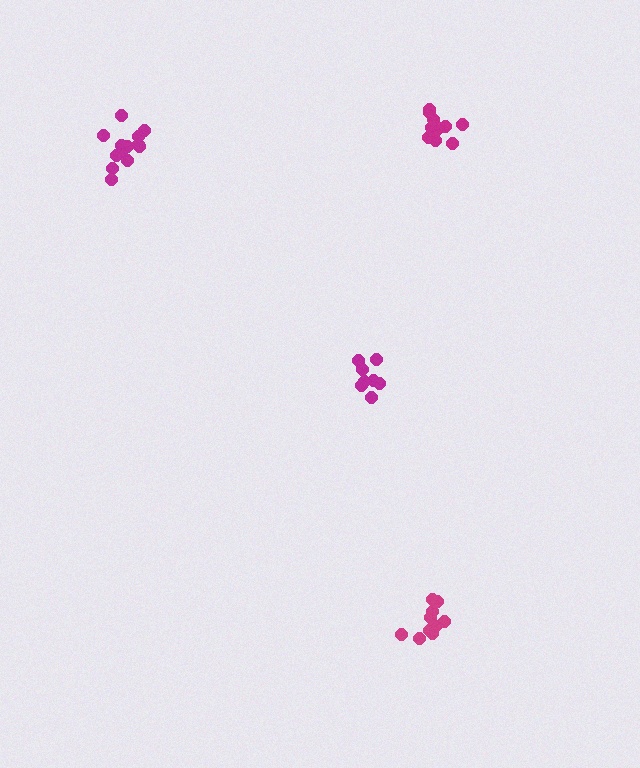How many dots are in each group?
Group 1: 13 dots, Group 2: 11 dots, Group 3: 8 dots, Group 4: 10 dots (42 total).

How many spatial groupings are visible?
There are 4 spatial groupings.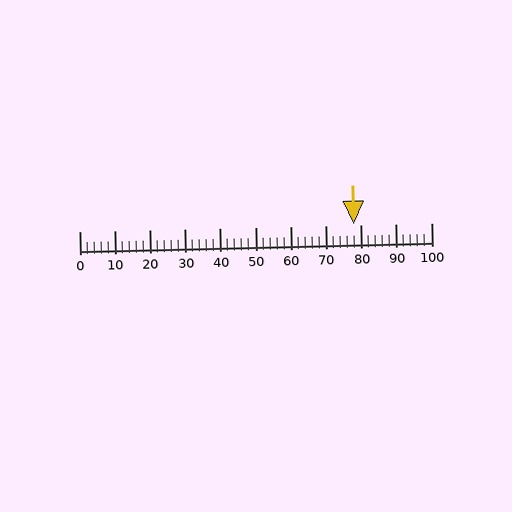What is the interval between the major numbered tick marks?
The major tick marks are spaced 10 units apart.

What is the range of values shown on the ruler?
The ruler shows values from 0 to 100.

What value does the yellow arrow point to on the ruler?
The yellow arrow points to approximately 78.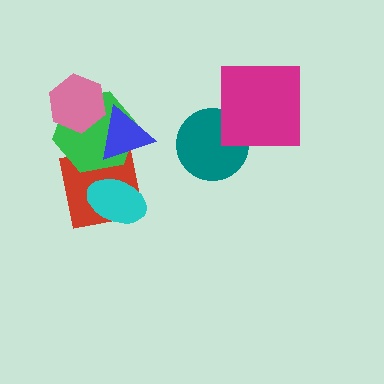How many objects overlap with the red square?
3 objects overlap with the red square.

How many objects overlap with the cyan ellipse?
1 object overlaps with the cyan ellipse.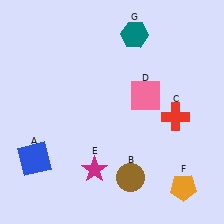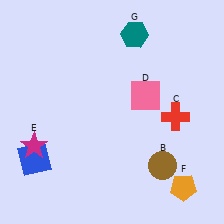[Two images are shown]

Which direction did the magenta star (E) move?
The magenta star (E) moved left.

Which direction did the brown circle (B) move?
The brown circle (B) moved right.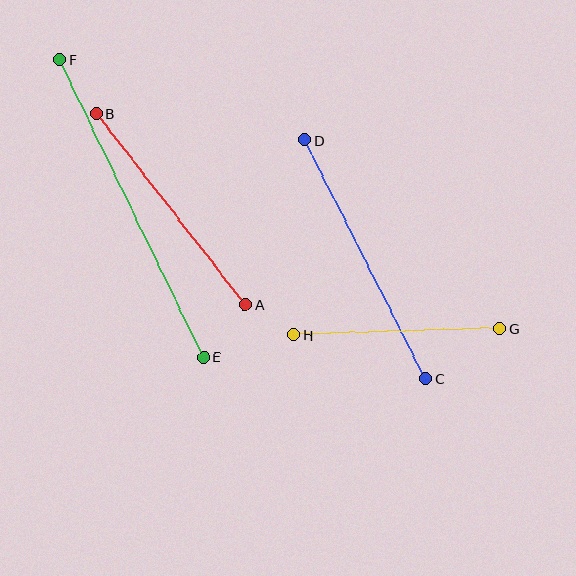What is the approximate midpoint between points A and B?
The midpoint is at approximately (171, 209) pixels.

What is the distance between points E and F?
The distance is approximately 331 pixels.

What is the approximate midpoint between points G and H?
The midpoint is at approximately (397, 332) pixels.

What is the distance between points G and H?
The distance is approximately 206 pixels.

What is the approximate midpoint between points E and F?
The midpoint is at approximately (132, 208) pixels.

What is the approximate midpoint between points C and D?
The midpoint is at approximately (366, 259) pixels.